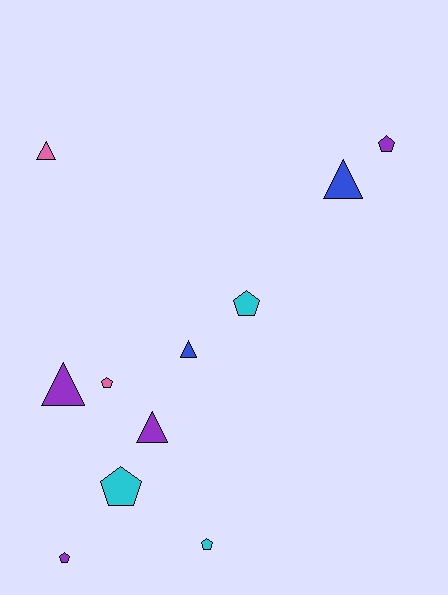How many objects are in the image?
There are 11 objects.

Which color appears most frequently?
Purple, with 4 objects.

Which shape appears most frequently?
Pentagon, with 6 objects.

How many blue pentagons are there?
There are no blue pentagons.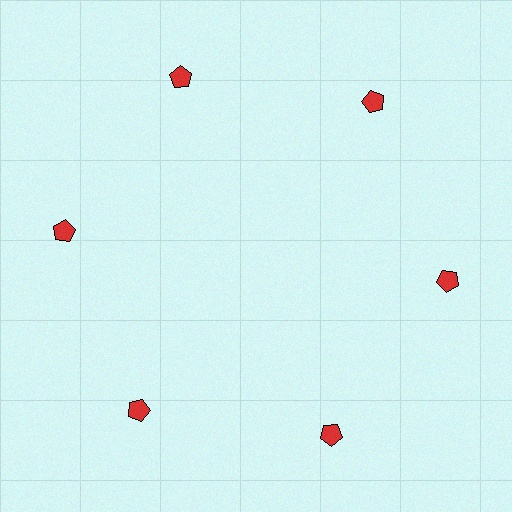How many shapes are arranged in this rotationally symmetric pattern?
There are 6 shapes, arranged in 6 groups of 1.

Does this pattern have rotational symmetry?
Yes, this pattern has 6-fold rotational symmetry. It looks the same after rotating 60 degrees around the center.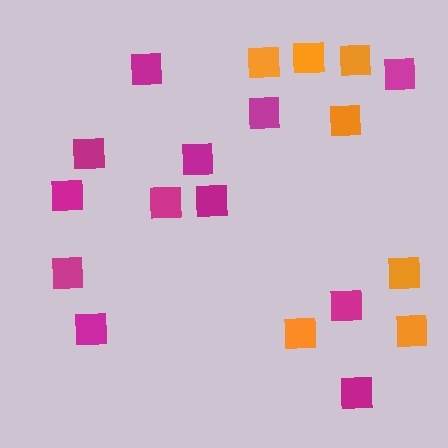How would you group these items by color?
There are 2 groups: one group of magenta squares (12) and one group of orange squares (7).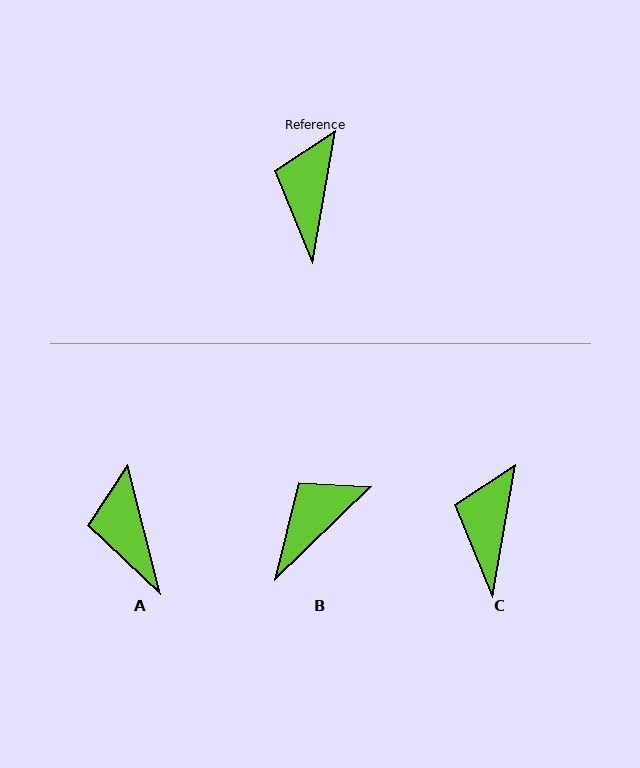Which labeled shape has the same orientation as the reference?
C.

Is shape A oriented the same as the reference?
No, it is off by about 24 degrees.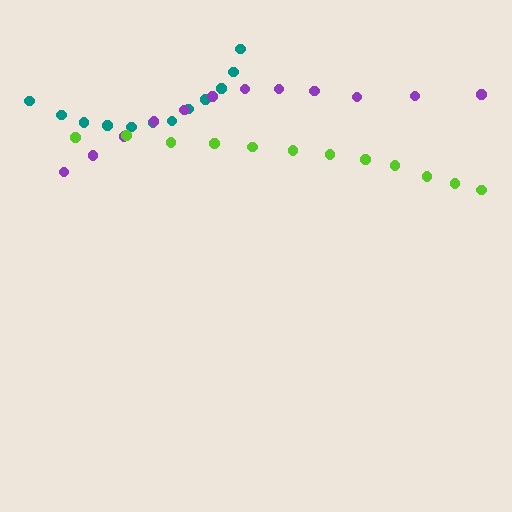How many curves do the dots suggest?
There are 3 distinct paths.